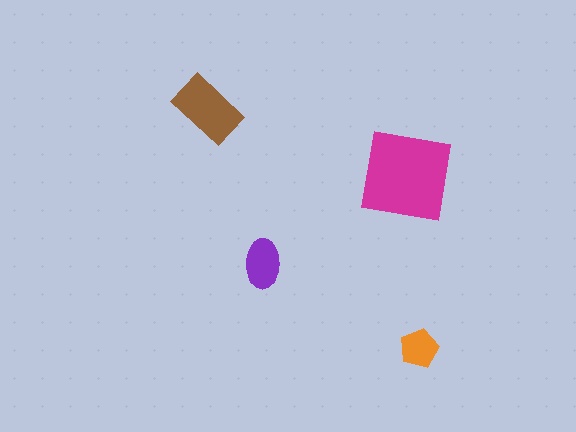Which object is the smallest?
The orange pentagon.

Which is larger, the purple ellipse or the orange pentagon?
The purple ellipse.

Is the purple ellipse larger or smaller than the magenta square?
Smaller.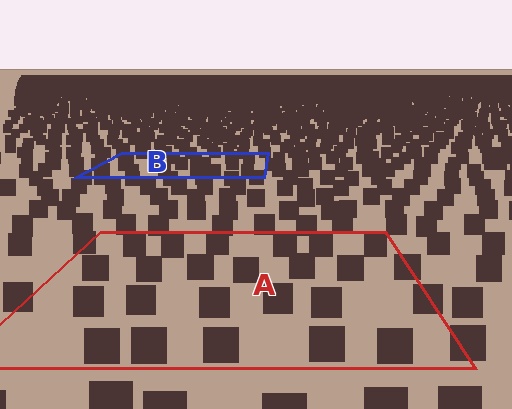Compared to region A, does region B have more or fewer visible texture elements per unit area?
Region B has more texture elements per unit area — they are packed more densely because it is farther away.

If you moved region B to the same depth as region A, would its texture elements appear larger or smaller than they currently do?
They would appear larger. At a closer depth, the same texture elements are projected at a bigger on-screen size.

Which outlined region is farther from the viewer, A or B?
Region B is farther from the viewer — the texture elements inside it appear smaller and more densely packed.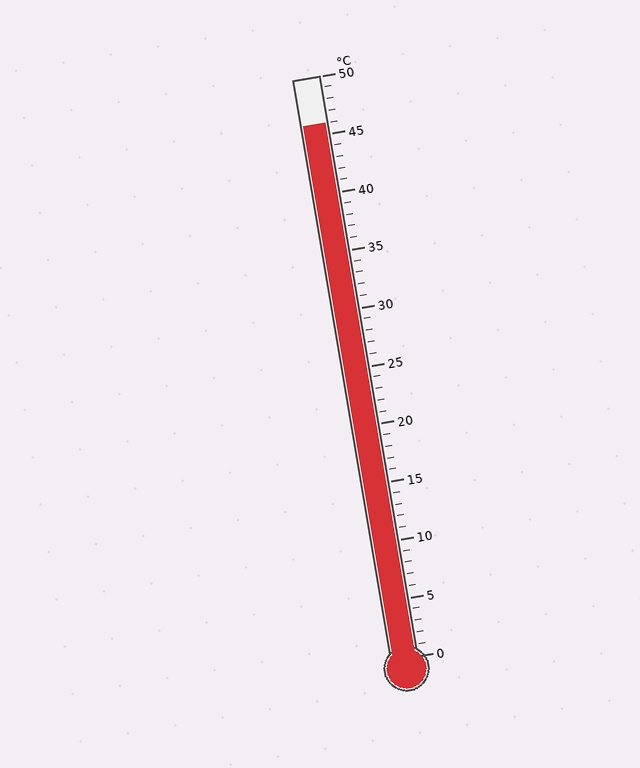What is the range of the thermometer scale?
The thermometer scale ranges from 0°C to 50°C.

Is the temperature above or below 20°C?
The temperature is above 20°C.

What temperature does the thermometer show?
The thermometer shows approximately 46°C.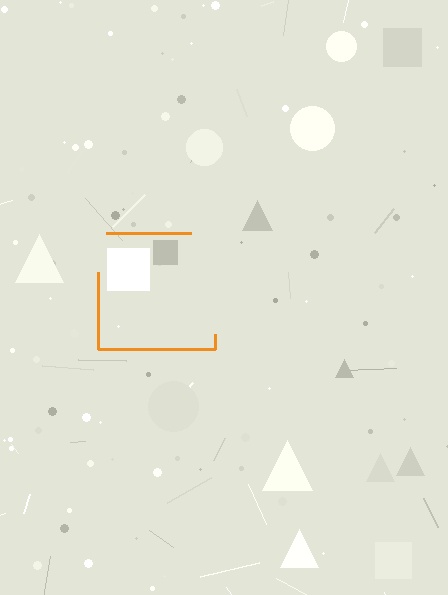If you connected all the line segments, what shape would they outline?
They would outline a square.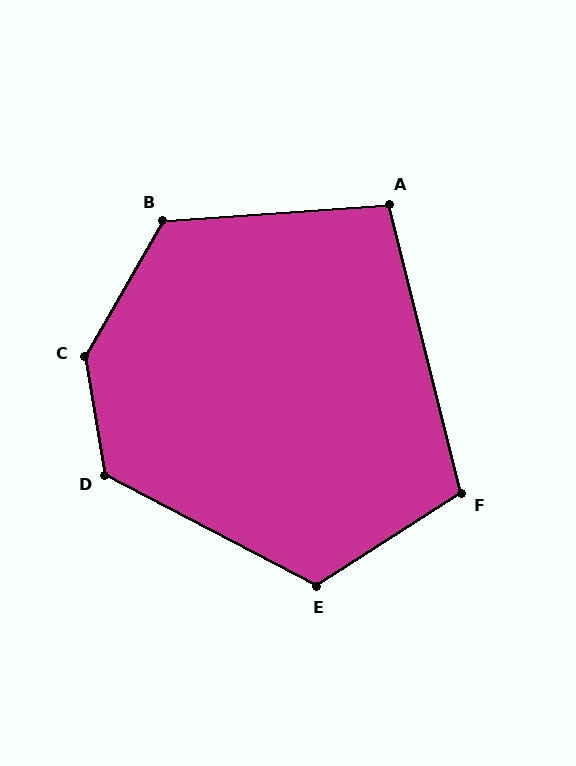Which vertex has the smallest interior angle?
A, at approximately 100 degrees.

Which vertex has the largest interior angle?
C, at approximately 141 degrees.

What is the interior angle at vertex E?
Approximately 120 degrees (obtuse).